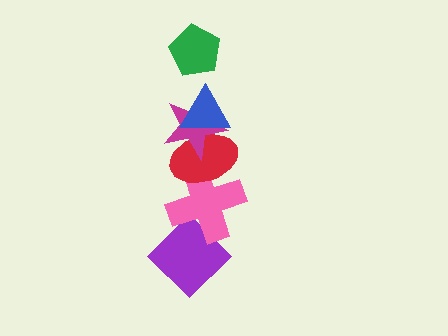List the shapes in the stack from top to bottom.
From top to bottom: the green pentagon, the blue triangle, the magenta star, the red ellipse, the pink cross, the purple diamond.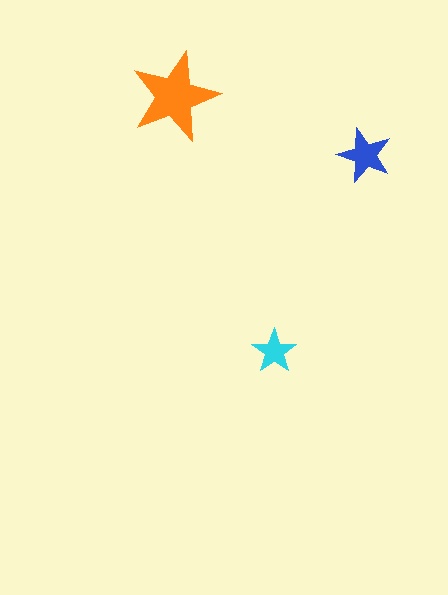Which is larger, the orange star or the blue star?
The orange one.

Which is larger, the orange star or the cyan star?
The orange one.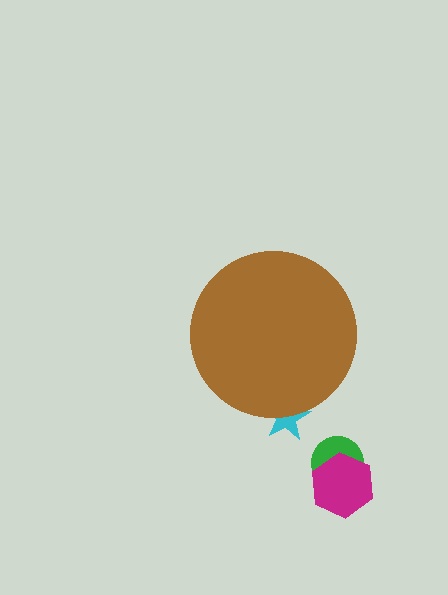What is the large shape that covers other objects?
A brown circle.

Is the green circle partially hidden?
No, the green circle is fully visible.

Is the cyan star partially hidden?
Yes, the cyan star is partially hidden behind the brown circle.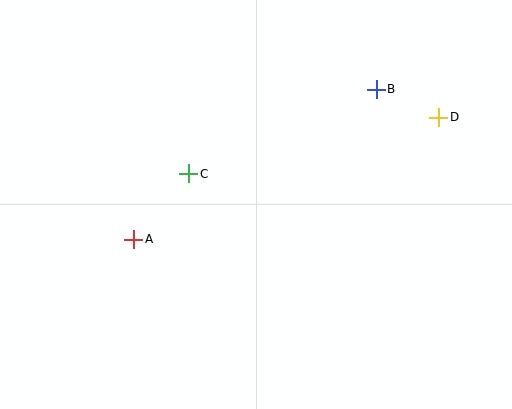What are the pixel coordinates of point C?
Point C is at (189, 174).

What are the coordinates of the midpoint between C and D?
The midpoint between C and D is at (314, 146).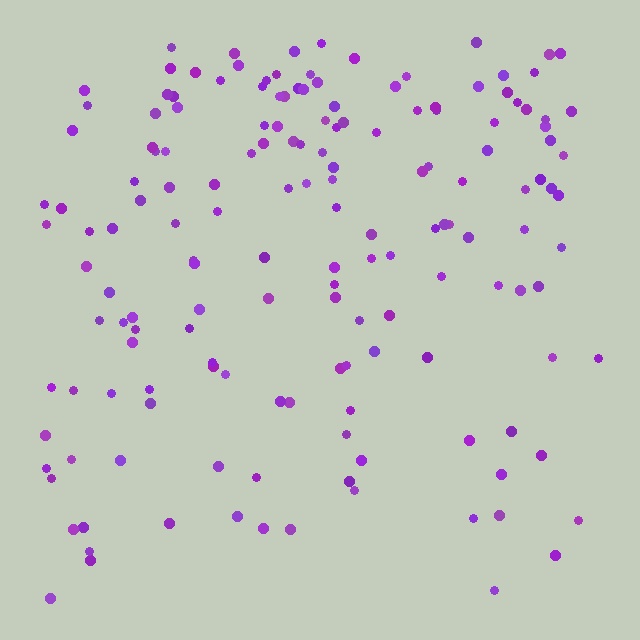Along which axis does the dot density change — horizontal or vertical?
Vertical.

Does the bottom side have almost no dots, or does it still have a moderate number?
Still a moderate number, just noticeably fewer than the top.